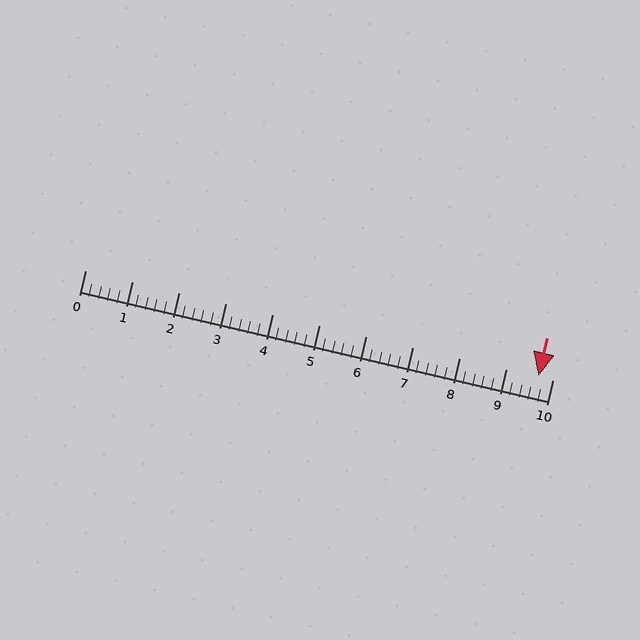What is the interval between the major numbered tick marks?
The major tick marks are spaced 1 units apart.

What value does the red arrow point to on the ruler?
The red arrow points to approximately 9.7.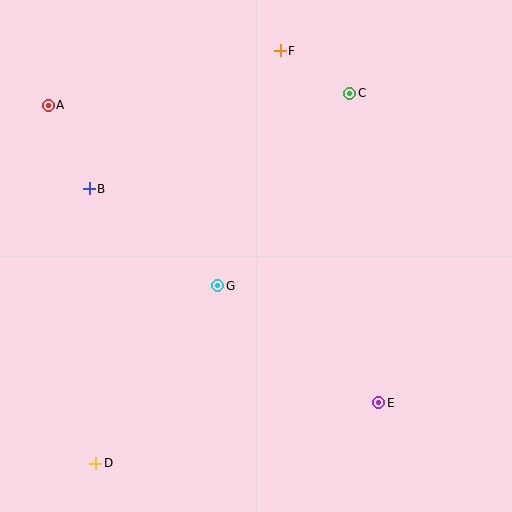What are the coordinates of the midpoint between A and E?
The midpoint between A and E is at (214, 254).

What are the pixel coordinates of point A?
Point A is at (48, 105).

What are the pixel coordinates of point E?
Point E is at (379, 403).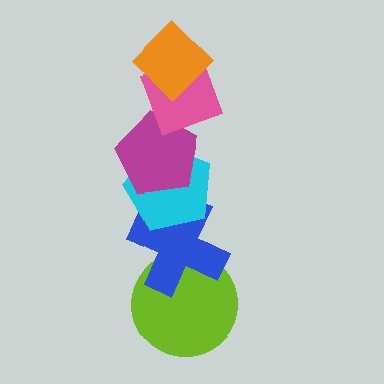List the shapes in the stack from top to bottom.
From top to bottom: the orange diamond, the pink diamond, the magenta pentagon, the cyan pentagon, the blue cross, the lime circle.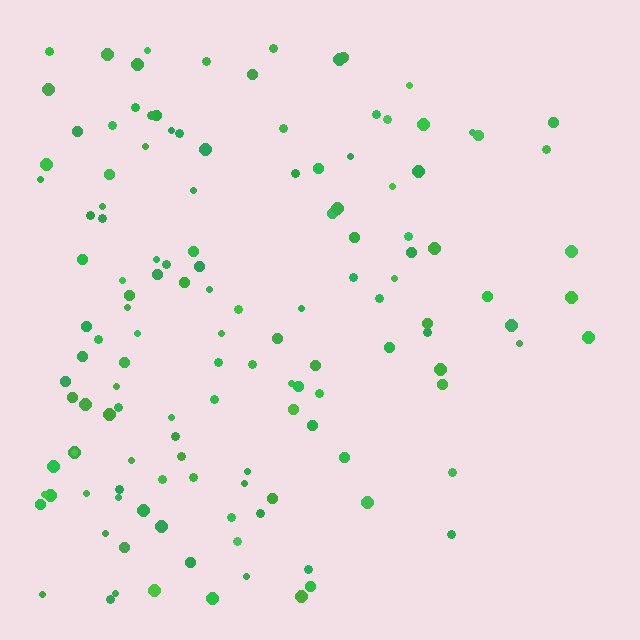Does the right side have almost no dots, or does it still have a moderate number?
Still a moderate number, just noticeably fewer than the left.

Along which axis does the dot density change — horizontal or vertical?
Horizontal.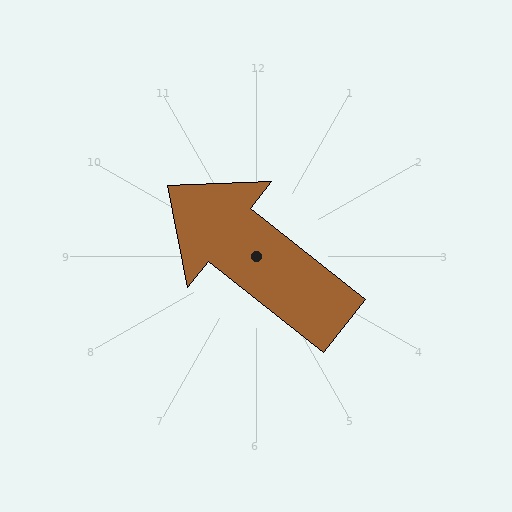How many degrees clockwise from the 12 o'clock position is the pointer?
Approximately 309 degrees.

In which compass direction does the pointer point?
Northwest.